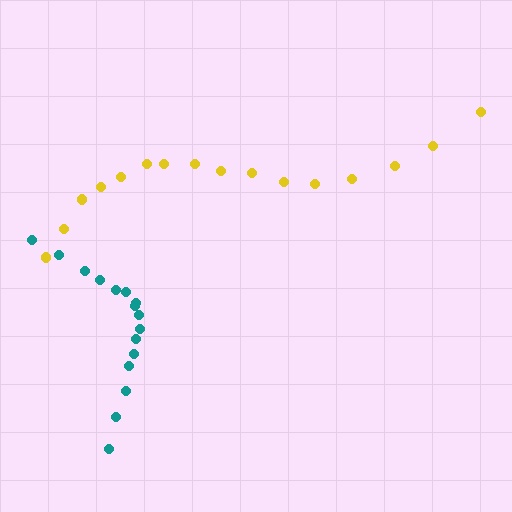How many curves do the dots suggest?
There are 2 distinct paths.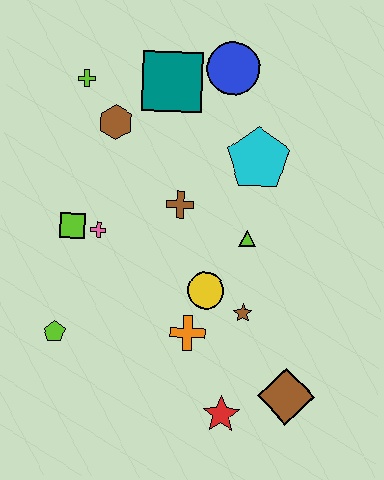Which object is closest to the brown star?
The yellow circle is closest to the brown star.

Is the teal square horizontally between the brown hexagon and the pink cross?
No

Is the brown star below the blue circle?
Yes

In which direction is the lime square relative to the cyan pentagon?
The lime square is to the left of the cyan pentagon.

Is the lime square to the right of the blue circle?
No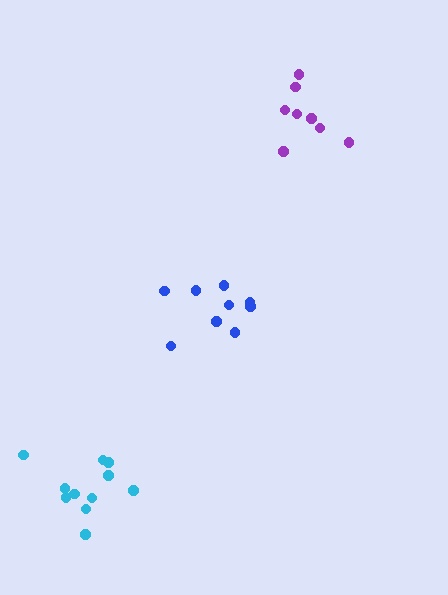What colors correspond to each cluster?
The clusters are colored: cyan, blue, purple.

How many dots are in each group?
Group 1: 11 dots, Group 2: 9 dots, Group 3: 8 dots (28 total).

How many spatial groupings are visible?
There are 3 spatial groupings.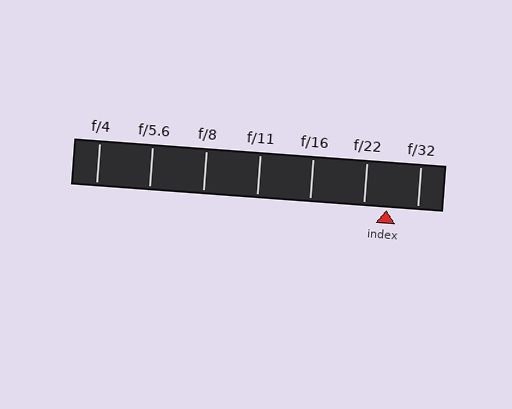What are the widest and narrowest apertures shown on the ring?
The widest aperture shown is f/4 and the narrowest is f/32.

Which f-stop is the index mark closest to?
The index mark is closest to f/22.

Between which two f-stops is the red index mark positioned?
The index mark is between f/22 and f/32.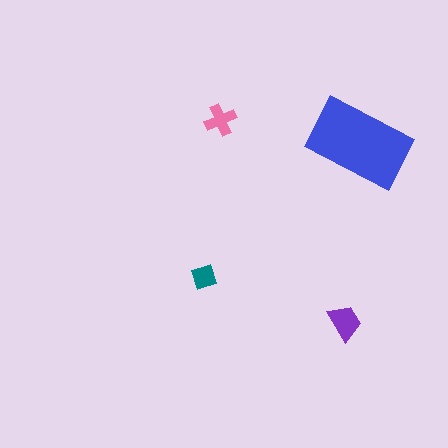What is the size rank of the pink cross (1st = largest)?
3rd.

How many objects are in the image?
There are 4 objects in the image.